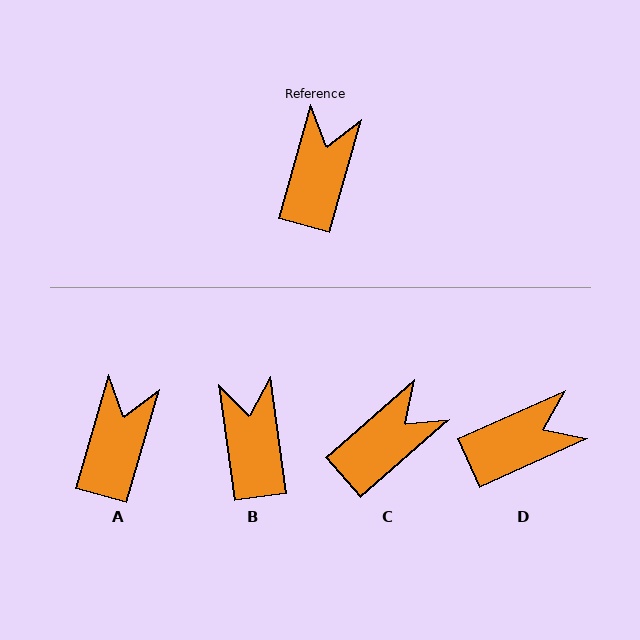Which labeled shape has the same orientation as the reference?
A.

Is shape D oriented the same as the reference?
No, it is off by about 50 degrees.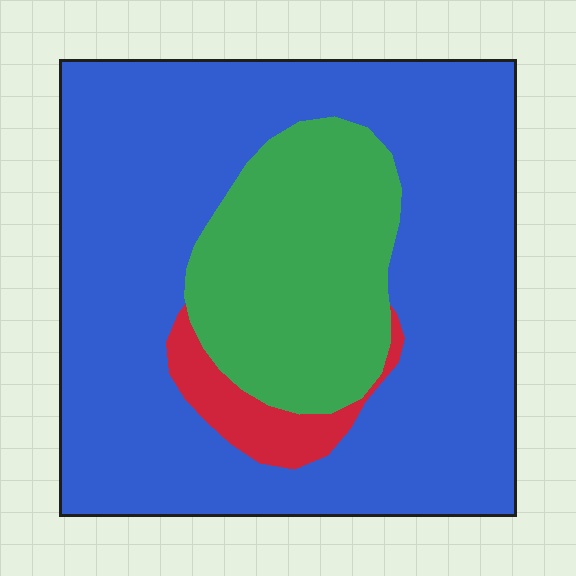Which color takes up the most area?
Blue, at roughly 70%.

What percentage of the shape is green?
Green covers about 25% of the shape.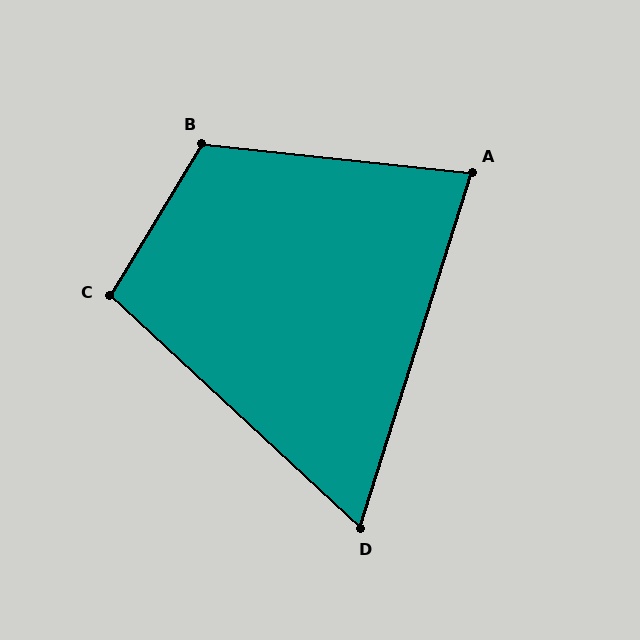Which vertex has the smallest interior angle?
D, at approximately 65 degrees.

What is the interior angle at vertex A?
Approximately 79 degrees (acute).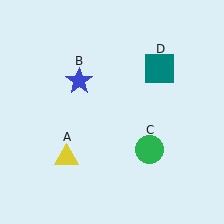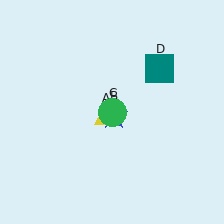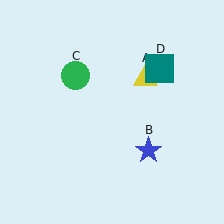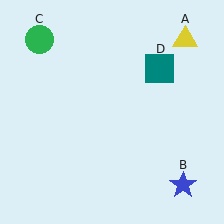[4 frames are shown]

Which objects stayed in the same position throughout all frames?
Teal square (object D) remained stationary.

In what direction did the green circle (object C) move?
The green circle (object C) moved up and to the left.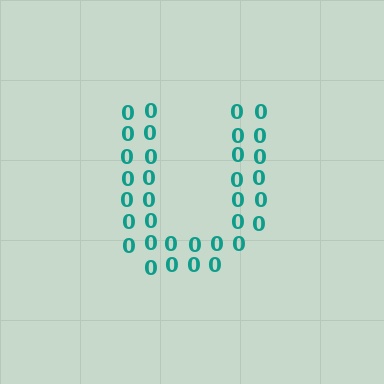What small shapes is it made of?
It is made of small digit 0's.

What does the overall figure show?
The overall figure shows the letter U.